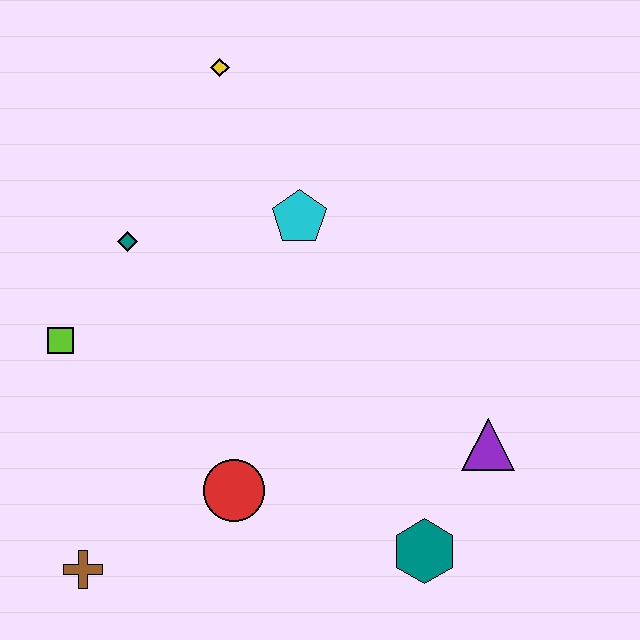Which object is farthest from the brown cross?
The yellow diamond is farthest from the brown cross.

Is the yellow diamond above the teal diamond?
Yes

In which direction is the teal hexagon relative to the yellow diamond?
The teal hexagon is below the yellow diamond.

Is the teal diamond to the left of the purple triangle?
Yes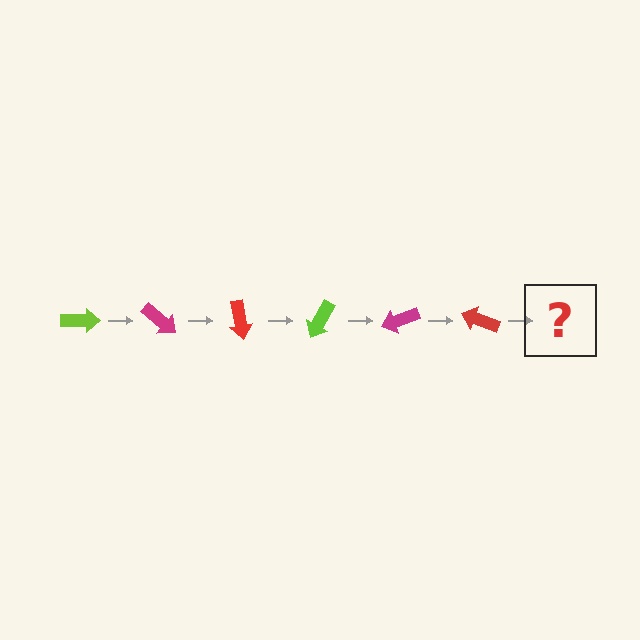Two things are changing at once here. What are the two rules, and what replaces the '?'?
The two rules are that it rotates 40 degrees each step and the color cycles through lime, magenta, and red. The '?' should be a lime arrow, rotated 240 degrees from the start.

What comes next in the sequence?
The next element should be a lime arrow, rotated 240 degrees from the start.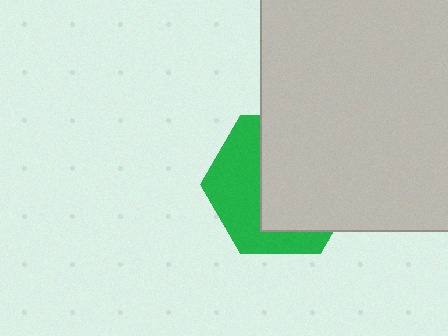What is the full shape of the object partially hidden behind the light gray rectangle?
The partially hidden object is a green hexagon.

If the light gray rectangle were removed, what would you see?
You would see the complete green hexagon.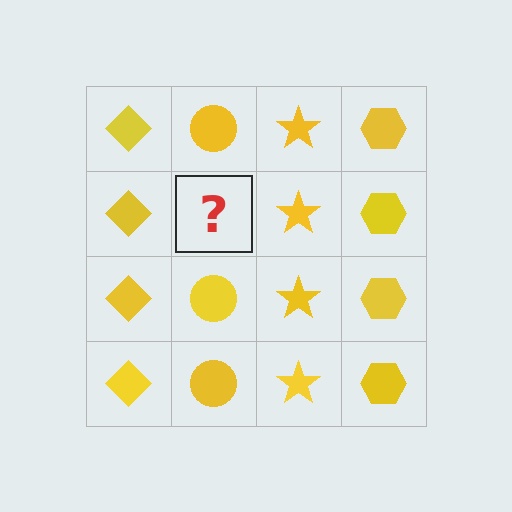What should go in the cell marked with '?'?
The missing cell should contain a yellow circle.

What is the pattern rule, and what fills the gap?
The rule is that each column has a consistent shape. The gap should be filled with a yellow circle.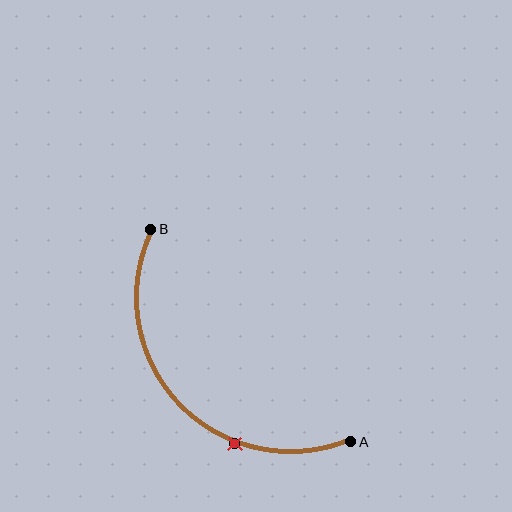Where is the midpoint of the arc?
The arc midpoint is the point on the curve farthest from the straight line joining A and B. It sits below and to the left of that line.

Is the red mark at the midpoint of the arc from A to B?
No. The red mark lies on the arc but is closer to endpoint A. The arc midpoint would be at the point on the curve equidistant along the arc from both A and B.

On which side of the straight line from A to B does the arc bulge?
The arc bulges below and to the left of the straight line connecting A and B.